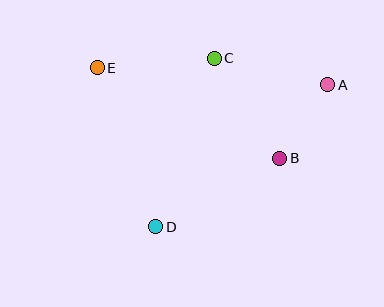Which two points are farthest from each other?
Points A and E are farthest from each other.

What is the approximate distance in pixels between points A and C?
The distance between A and C is approximately 117 pixels.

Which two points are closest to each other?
Points A and B are closest to each other.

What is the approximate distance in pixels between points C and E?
The distance between C and E is approximately 117 pixels.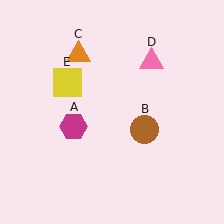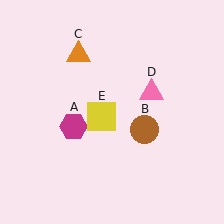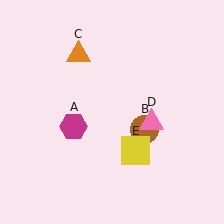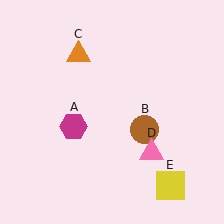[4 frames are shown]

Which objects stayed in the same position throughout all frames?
Magenta hexagon (object A) and brown circle (object B) and orange triangle (object C) remained stationary.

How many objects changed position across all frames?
2 objects changed position: pink triangle (object D), yellow square (object E).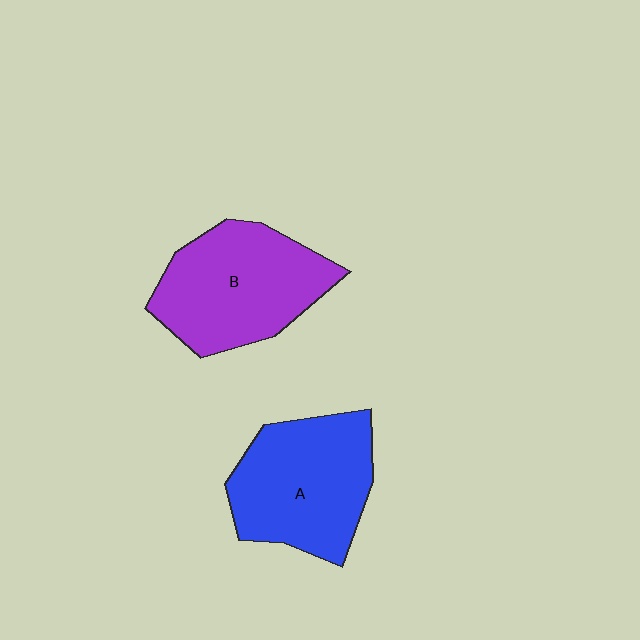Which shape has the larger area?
Shape B (purple).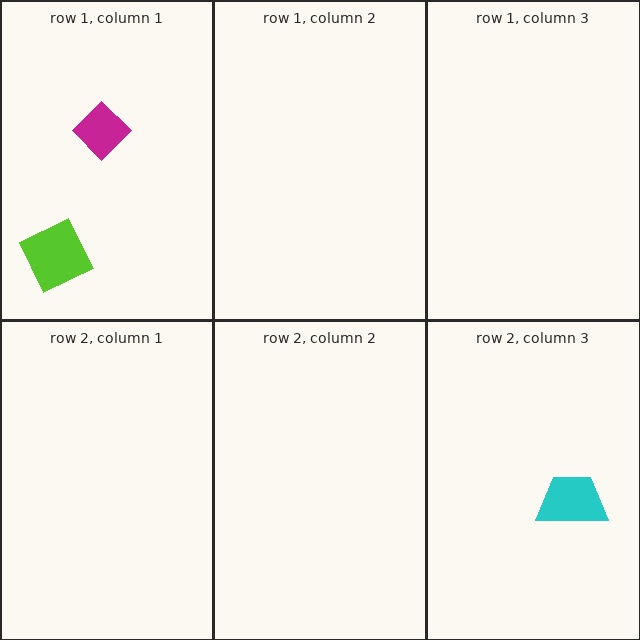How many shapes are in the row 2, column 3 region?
1.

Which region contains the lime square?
The row 1, column 1 region.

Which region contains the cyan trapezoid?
The row 2, column 3 region.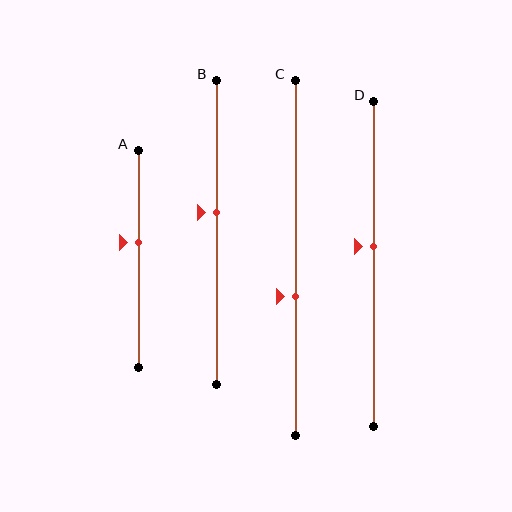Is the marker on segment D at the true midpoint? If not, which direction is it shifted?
No, the marker on segment D is shifted upward by about 5% of the segment length.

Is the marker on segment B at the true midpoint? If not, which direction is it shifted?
No, the marker on segment B is shifted upward by about 7% of the segment length.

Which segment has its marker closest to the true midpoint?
Segment D has its marker closest to the true midpoint.